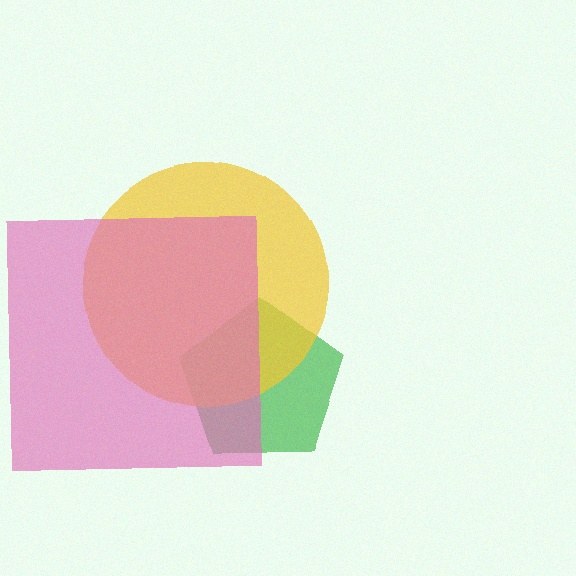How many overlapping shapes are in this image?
There are 3 overlapping shapes in the image.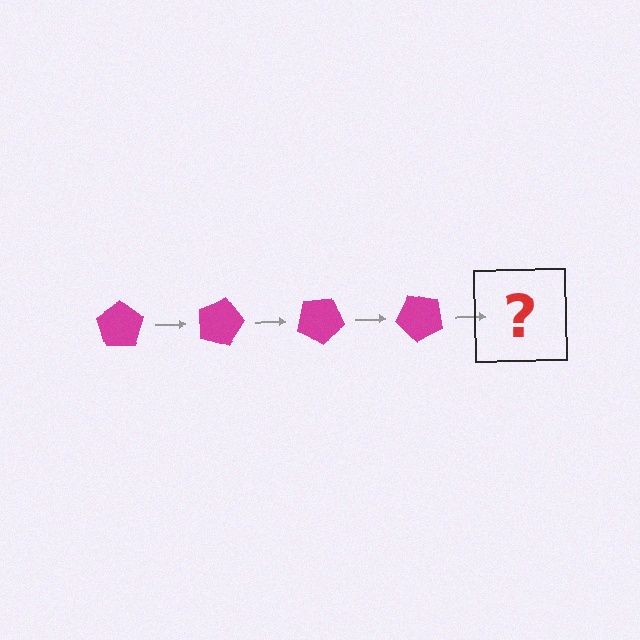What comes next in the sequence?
The next element should be a magenta pentagon rotated 60 degrees.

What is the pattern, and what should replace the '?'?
The pattern is that the pentagon rotates 15 degrees each step. The '?' should be a magenta pentagon rotated 60 degrees.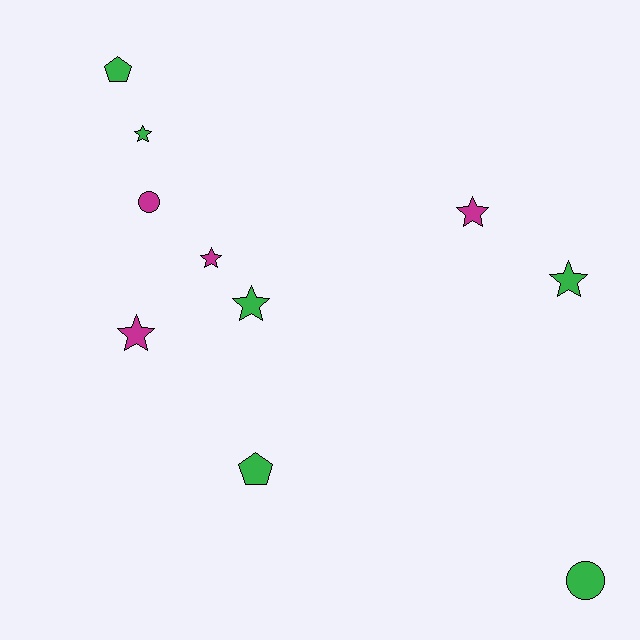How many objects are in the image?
There are 10 objects.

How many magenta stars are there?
There are 3 magenta stars.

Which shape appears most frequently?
Star, with 6 objects.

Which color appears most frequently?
Green, with 6 objects.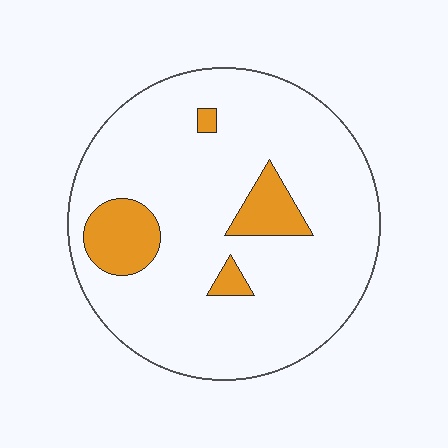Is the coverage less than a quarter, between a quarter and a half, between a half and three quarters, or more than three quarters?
Less than a quarter.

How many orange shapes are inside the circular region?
4.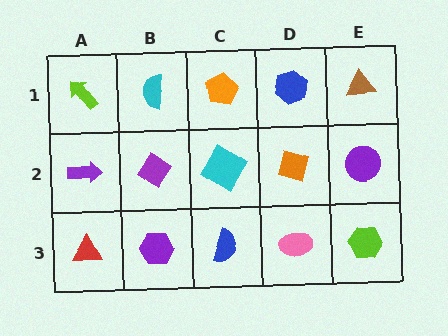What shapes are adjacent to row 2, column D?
A blue hexagon (row 1, column D), a pink ellipse (row 3, column D), a cyan diamond (row 2, column C), a purple circle (row 2, column E).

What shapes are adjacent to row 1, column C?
A cyan diamond (row 2, column C), a cyan semicircle (row 1, column B), a blue hexagon (row 1, column D).